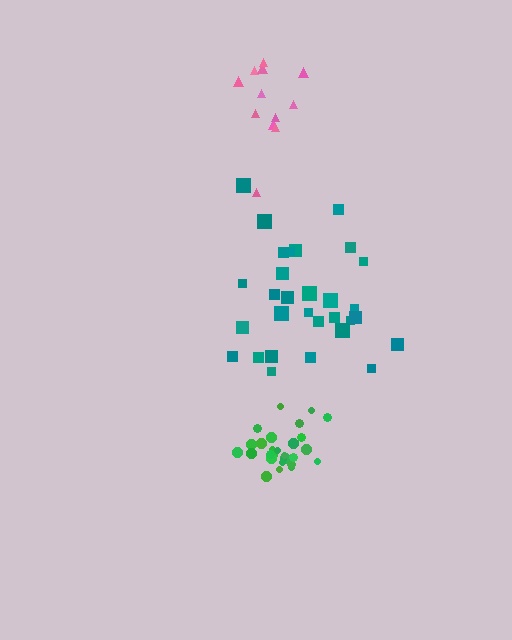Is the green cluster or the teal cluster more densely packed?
Green.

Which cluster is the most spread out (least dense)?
Pink.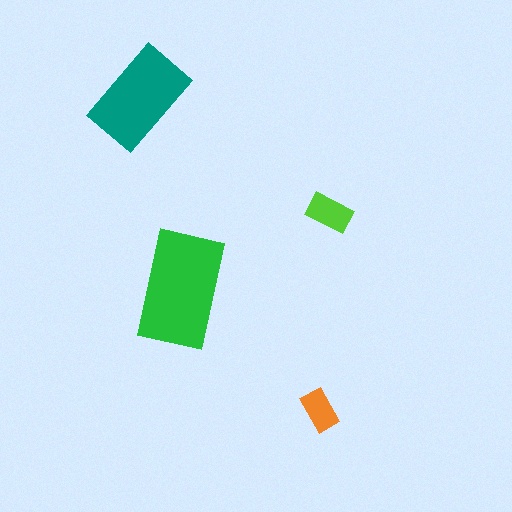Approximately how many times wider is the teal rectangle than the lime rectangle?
About 2.5 times wider.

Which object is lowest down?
The orange rectangle is bottommost.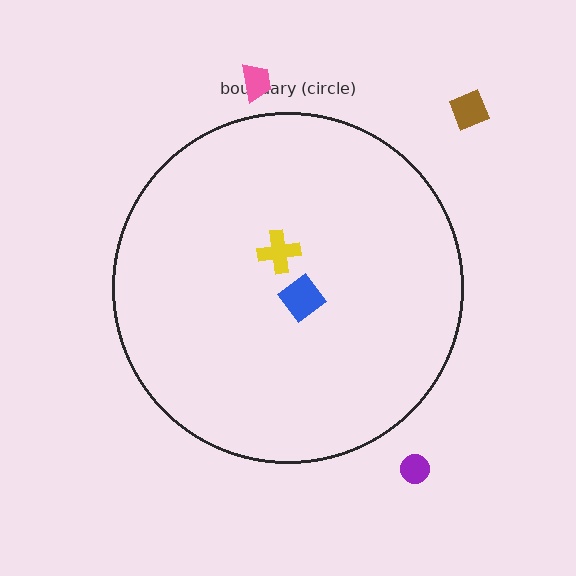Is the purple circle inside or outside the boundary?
Outside.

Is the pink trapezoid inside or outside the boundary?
Outside.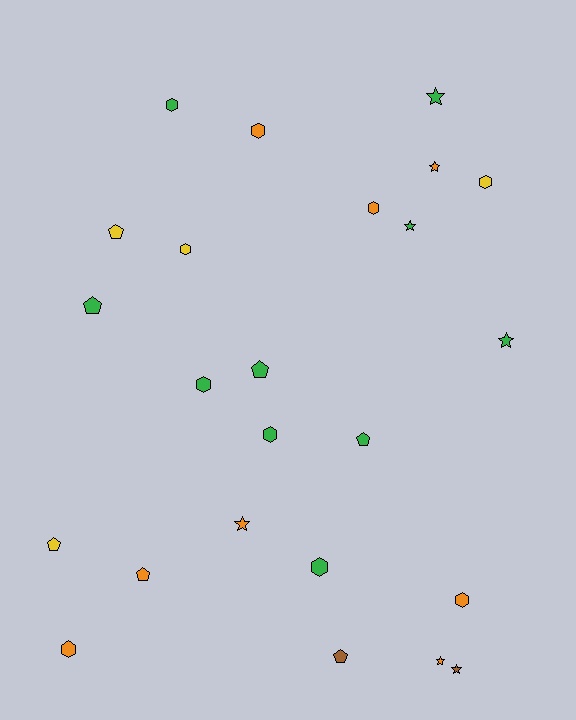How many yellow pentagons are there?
There are 2 yellow pentagons.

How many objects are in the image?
There are 24 objects.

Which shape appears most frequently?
Hexagon, with 10 objects.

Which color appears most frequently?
Green, with 10 objects.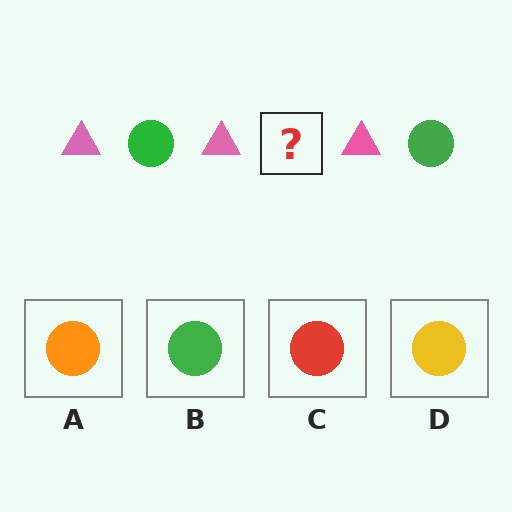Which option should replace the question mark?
Option B.